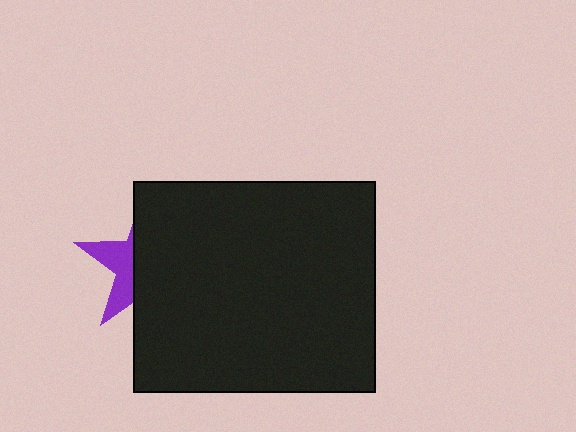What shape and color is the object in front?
The object in front is a black rectangle.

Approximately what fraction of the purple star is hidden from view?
Roughly 65% of the purple star is hidden behind the black rectangle.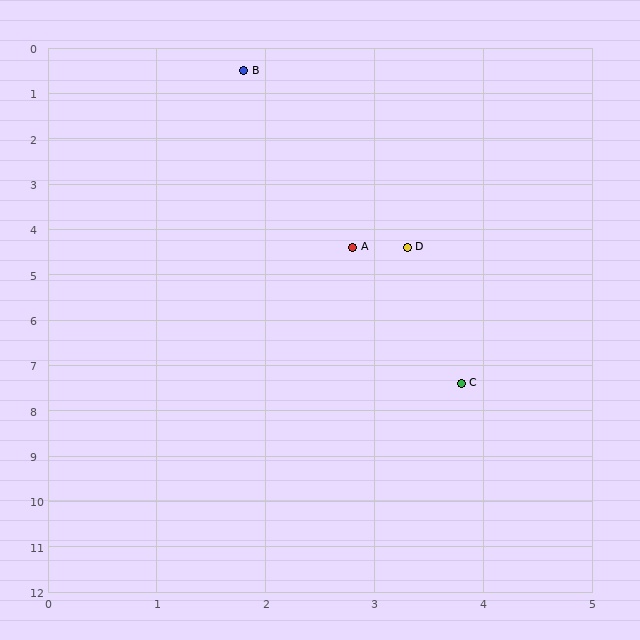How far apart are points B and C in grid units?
Points B and C are about 7.2 grid units apart.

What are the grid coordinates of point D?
Point D is at approximately (3.3, 4.4).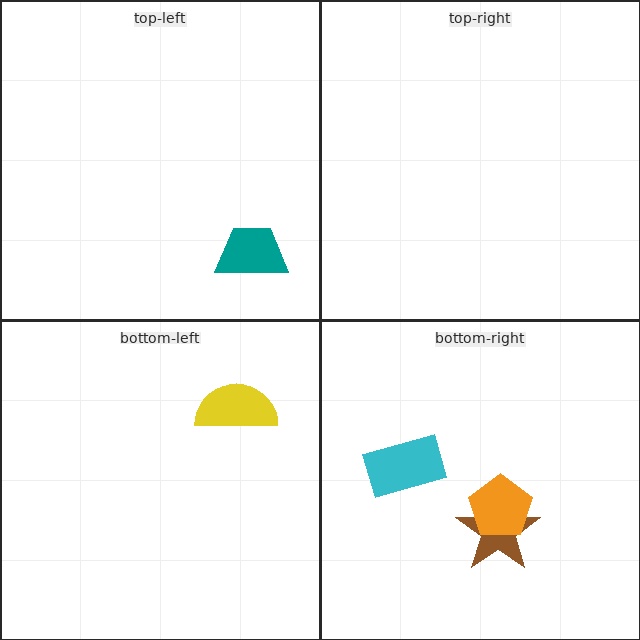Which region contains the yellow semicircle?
The bottom-left region.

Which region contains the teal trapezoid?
The top-left region.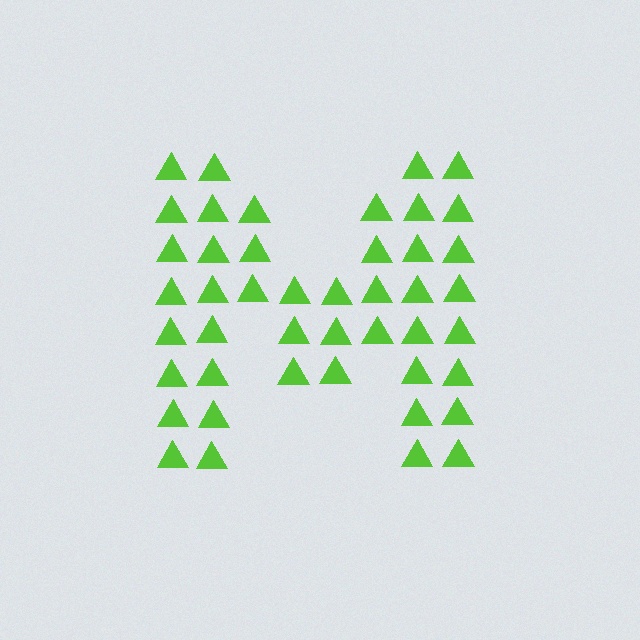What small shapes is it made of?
It is made of small triangles.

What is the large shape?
The large shape is the letter M.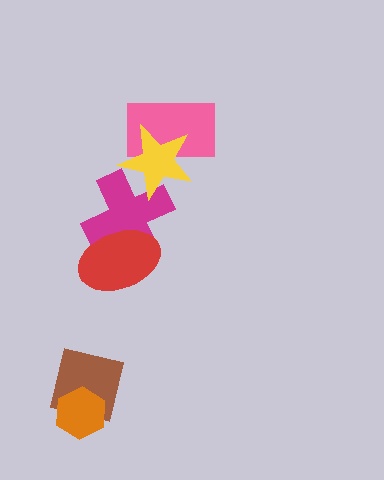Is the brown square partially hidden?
Yes, it is partially covered by another shape.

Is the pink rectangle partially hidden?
Yes, it is partially covered by another shape.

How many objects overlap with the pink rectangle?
1 object overlaps with the pink rectangle.